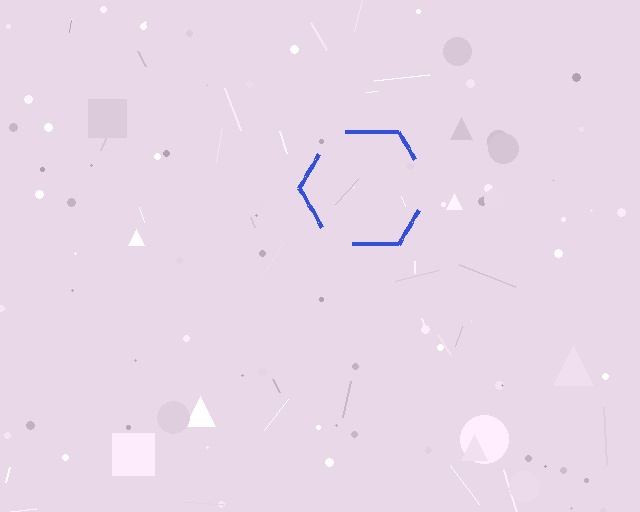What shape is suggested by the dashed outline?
The dashed outline suggests a hexagon.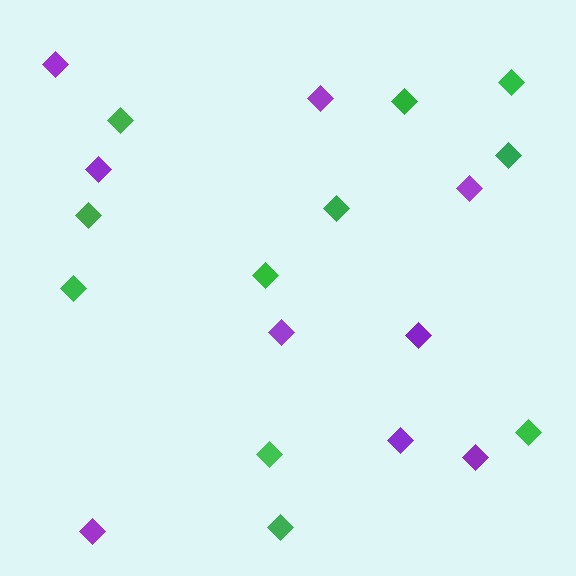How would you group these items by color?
There are 2 groups: one group of green diamonds (11) and one group of purple diamonds (9).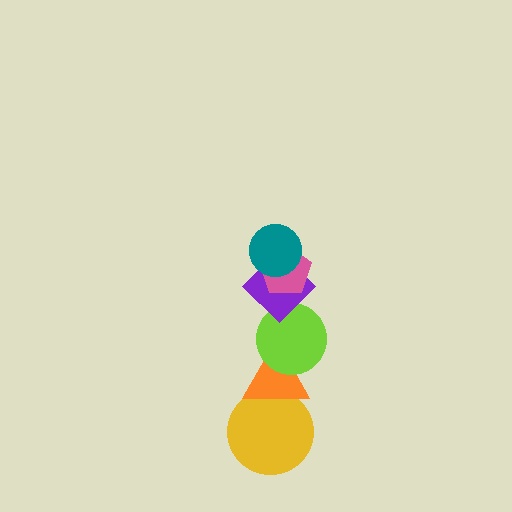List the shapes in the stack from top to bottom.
From top to bottom: the teal circle, the pink pentagon, the purple diamond, the lime circle, the orange triangle, the yellow circle.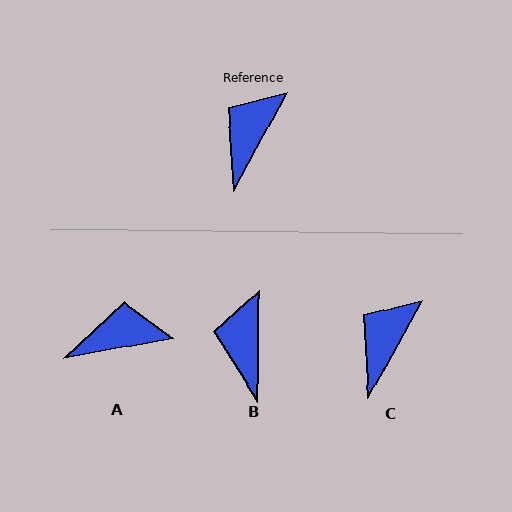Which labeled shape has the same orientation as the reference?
C.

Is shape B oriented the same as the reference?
No, it is off by about 28 degrees.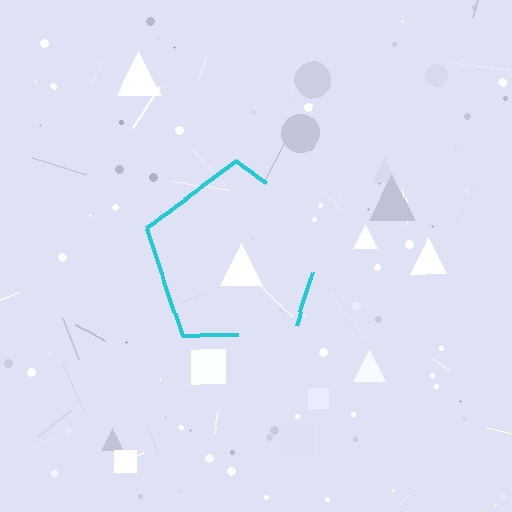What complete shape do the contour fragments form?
The contour fragments form a pentagon.